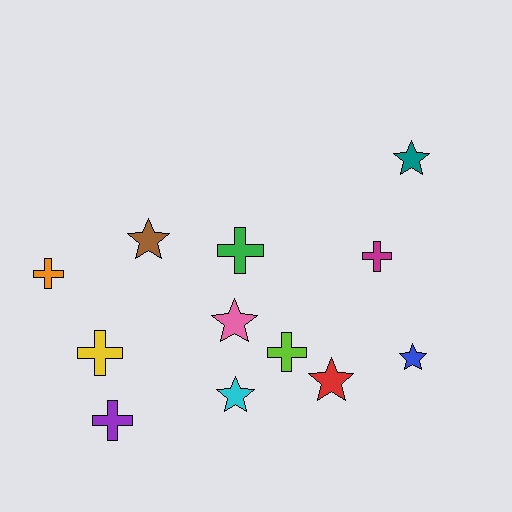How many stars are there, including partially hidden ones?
There are 6 stars.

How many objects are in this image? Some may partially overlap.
There are 12 objects.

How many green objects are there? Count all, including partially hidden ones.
There is 1 green object.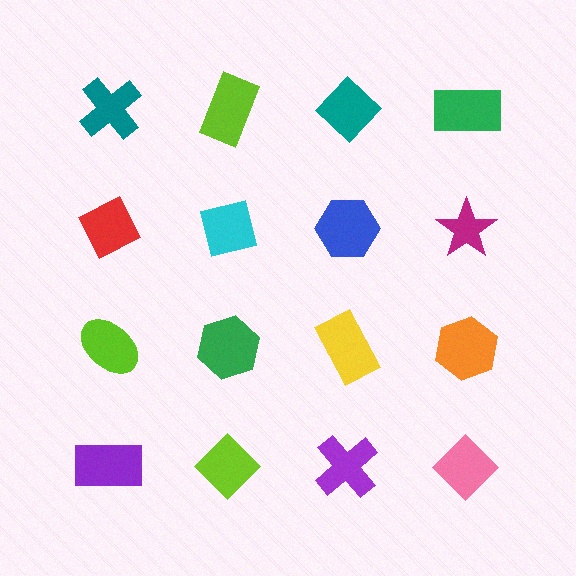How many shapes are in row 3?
4 shapes.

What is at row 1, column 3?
A teal diamond.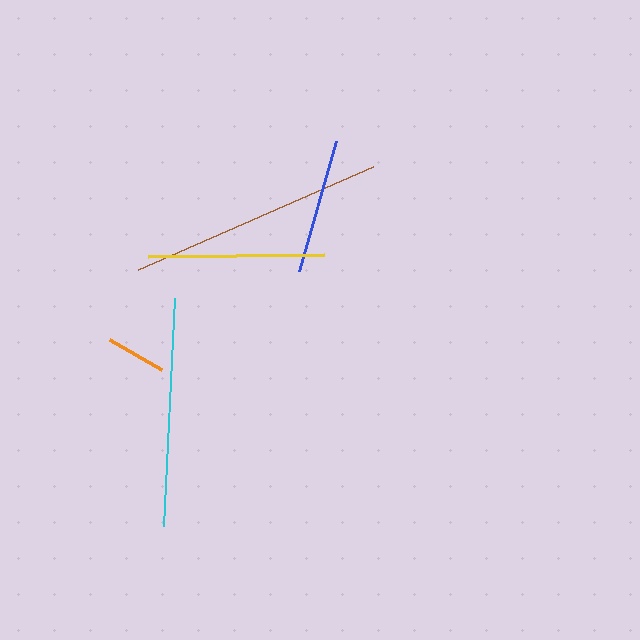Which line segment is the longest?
The brown line is the longest at approximately 257 pixels.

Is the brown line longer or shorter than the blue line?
The brown line is longer than the blue line.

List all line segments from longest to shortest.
From longest to shortest: brown, cyan, yellow, blue, orange.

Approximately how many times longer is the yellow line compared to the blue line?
The yellow line is approximately 1.3 times the length of the blue line.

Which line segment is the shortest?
The orange line is the shortest at approximately 61 pixels.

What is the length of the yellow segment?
The yellow segment is approximately 175 pixels long.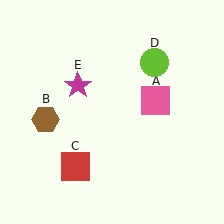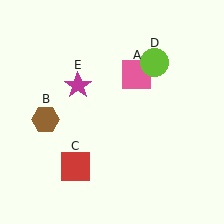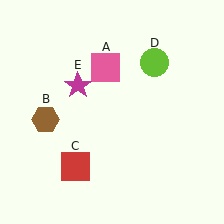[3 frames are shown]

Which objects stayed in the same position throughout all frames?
Brown hexagon (object B) and red square (object C) and lime circle (object D) and magenta star (object E) remained stationary.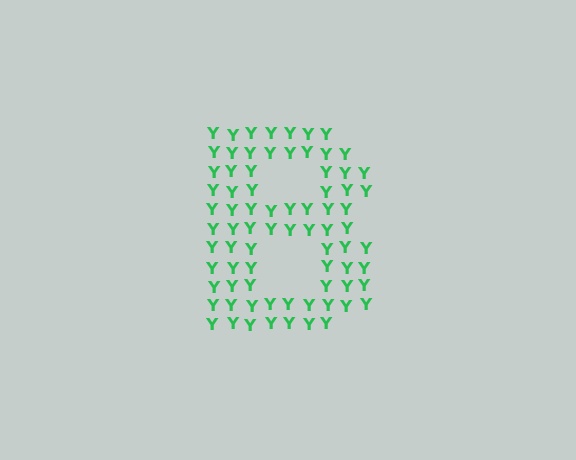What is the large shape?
The large shape is the letter B.